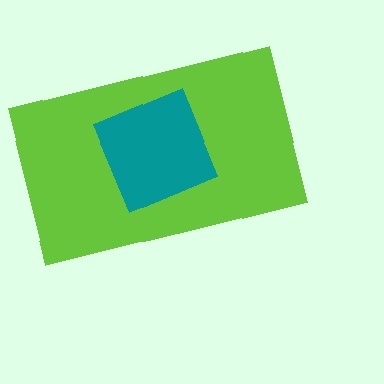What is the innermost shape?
The teal diamond.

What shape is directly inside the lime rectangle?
The teal diamond.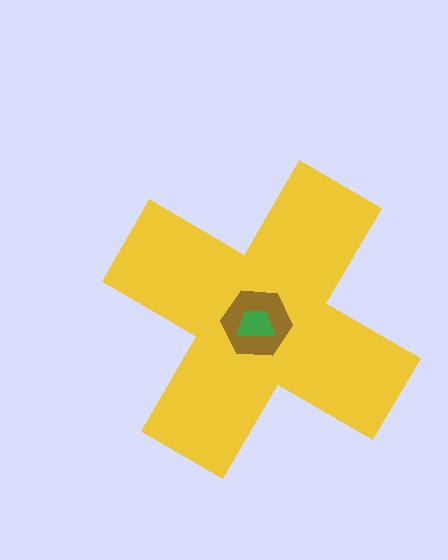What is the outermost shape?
The yellow cross.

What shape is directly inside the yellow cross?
The brown hexagon.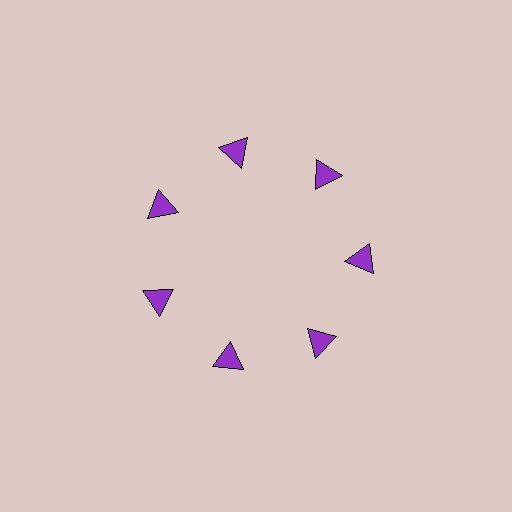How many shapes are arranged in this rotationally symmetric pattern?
There are 7 shapes, arranged in 7 groups of 1.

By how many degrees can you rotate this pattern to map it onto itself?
The pattern maps onto itself every 51 degrees of rotation.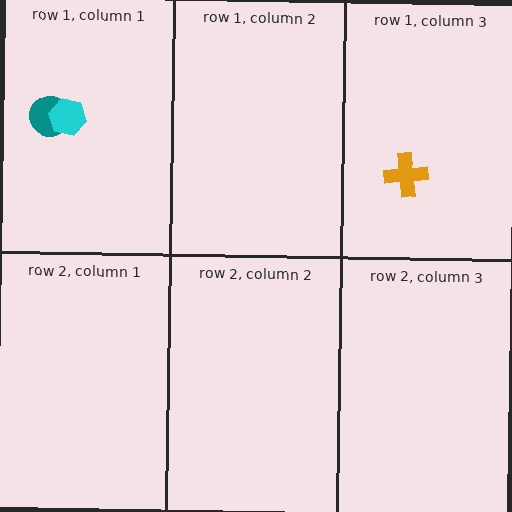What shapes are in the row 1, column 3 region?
The orange cross.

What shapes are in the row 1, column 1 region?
The teal circle, the cyan hexagon.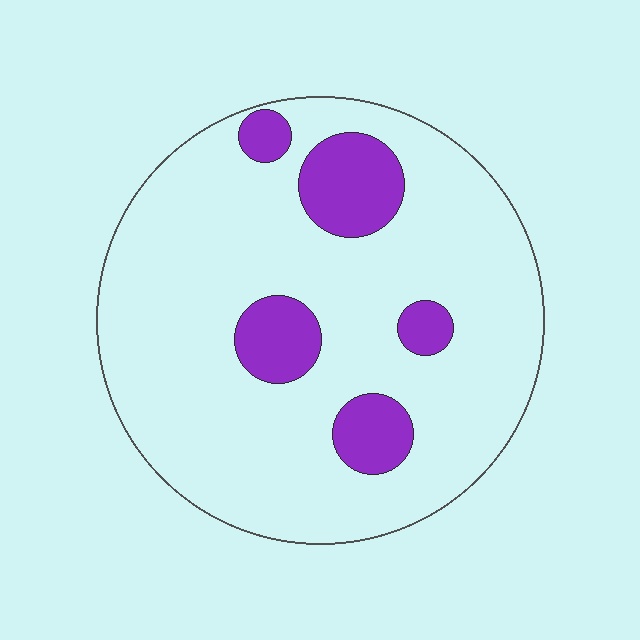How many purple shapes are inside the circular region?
5.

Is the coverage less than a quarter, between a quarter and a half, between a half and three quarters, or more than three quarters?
Less than a quarter.